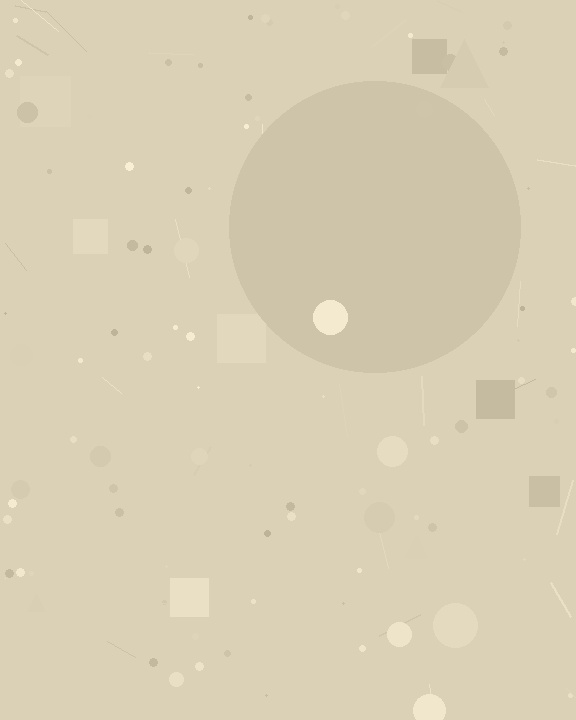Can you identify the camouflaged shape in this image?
The camouflaged shape is a circle.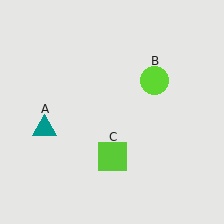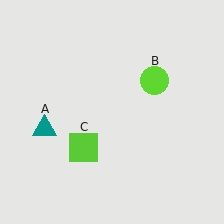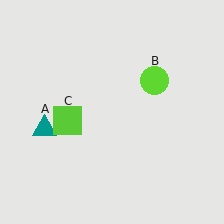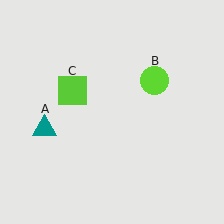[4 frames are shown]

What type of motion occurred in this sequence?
The lime square (object C) rotated clockwise around the center of the scene.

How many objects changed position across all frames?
1 object changed position: lime square (object C).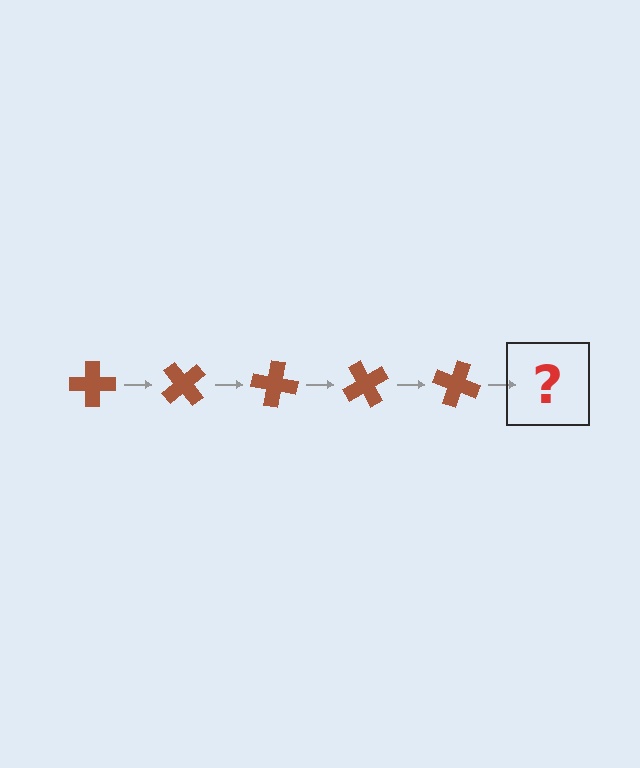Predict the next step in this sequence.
The next step is a brown cross rotated 250 degrees.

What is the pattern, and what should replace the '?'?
The pattern is that the cross rotates 50 degrees each step. The '?' should be a brown cross rotated 250 degrees.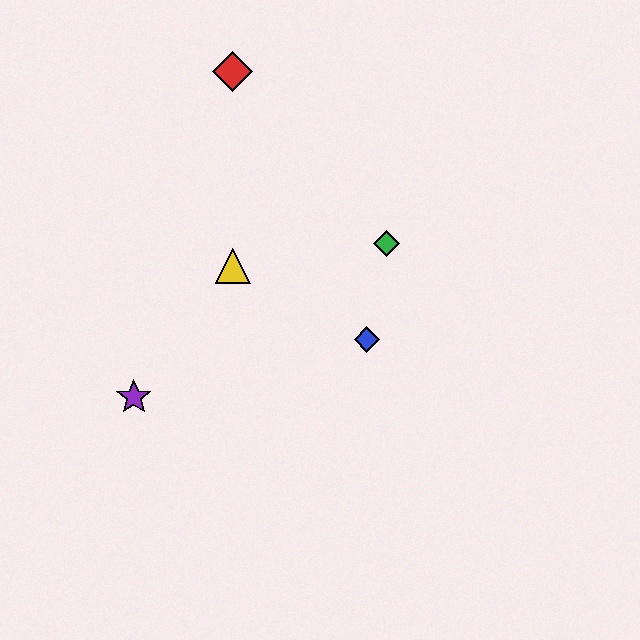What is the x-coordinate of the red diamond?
The red diamond is at x≈233.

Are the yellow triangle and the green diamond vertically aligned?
No, the yellow triangle is at x≈233 and the green diamond is at x≈386.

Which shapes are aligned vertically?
The red diamond, the yellow triangle are aligned vertically.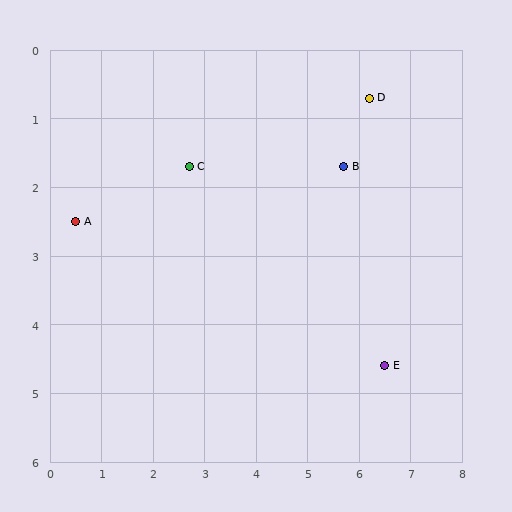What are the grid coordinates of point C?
Point C is at approximately (2.7, 1.7).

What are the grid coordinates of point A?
Point A is at approximately (0.5, 2.5).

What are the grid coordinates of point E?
Point E is at approximately (6.5, 4.6).